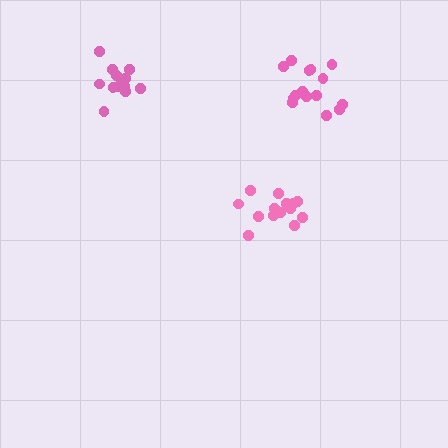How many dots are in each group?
Group 1: 13 dots, Group 2: 14 dots, Group 3: 15 dots (42 total).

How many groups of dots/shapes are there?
There are 3 groups.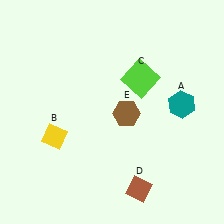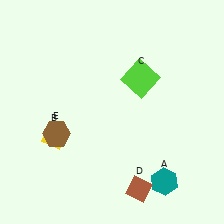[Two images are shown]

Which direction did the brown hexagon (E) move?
The brown hexagon (E) moved left.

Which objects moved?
The objects that moved are: the teal hexagon (A), the brown hexagon (E).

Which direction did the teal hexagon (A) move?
The teal hexagon (A) moved down.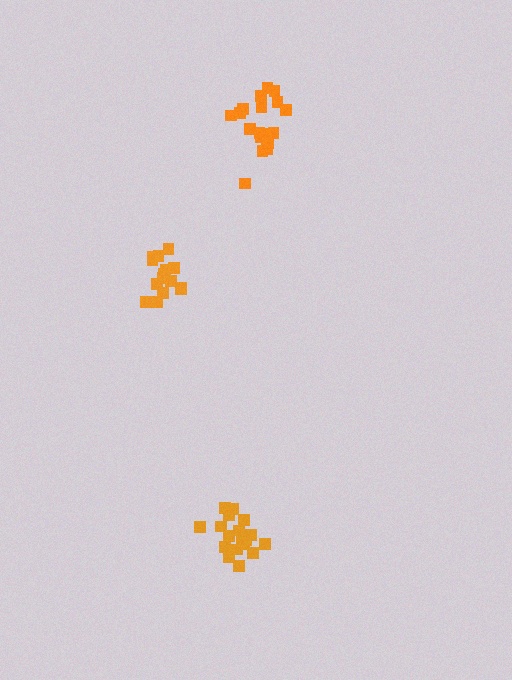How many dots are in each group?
Group 1: 18 dots, Group 2: 19 dots, Group 3: 15 dots (52 total).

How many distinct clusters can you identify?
There are 3 distinct clusters.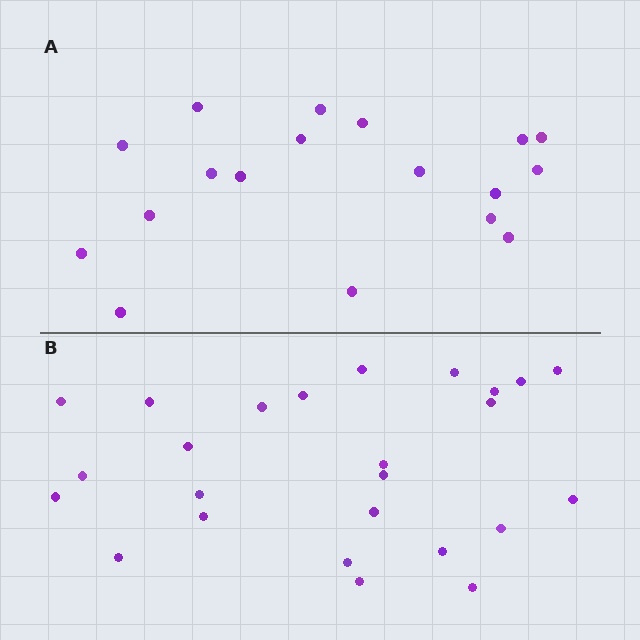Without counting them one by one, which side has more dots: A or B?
Region B (the bottom region) has more dots.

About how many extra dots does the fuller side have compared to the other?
Region B has roughly 8 or so more dots than region A.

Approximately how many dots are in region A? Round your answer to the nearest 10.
About 20 dots. (The exact count is 18, which rounds to 20.)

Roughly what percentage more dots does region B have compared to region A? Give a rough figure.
About 40% more.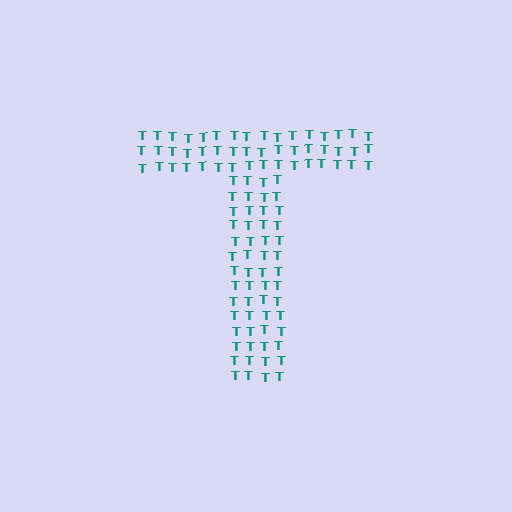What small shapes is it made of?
It is made of small letter T's.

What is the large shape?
The large shape is the letter T.